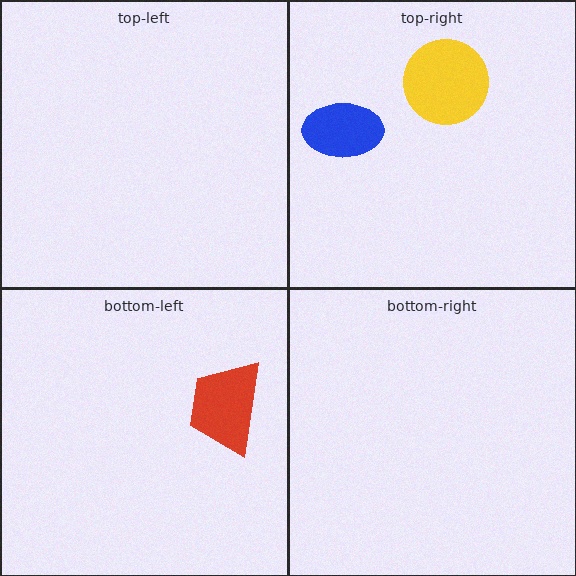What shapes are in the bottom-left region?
The red trapezoid.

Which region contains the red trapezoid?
The bottom-left region.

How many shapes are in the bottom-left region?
1.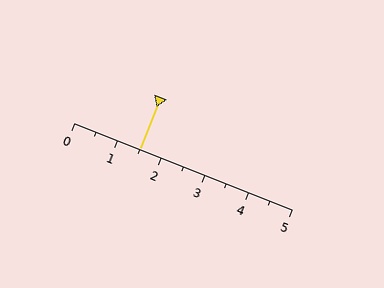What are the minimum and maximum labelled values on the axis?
The axis runs from 0 to 5.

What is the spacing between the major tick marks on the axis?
The major ticks are spaced 1 apart.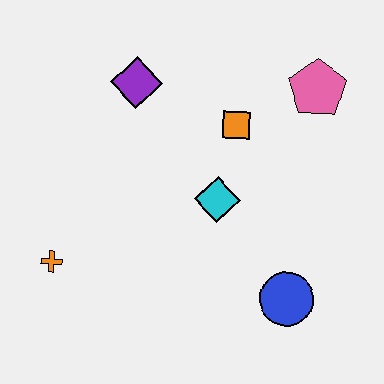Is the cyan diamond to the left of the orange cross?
No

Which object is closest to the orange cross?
The cyan diamond is closest to the orange cross.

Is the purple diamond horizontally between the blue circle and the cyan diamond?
No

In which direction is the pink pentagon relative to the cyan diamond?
The pink pentagon is above the cyan diamond.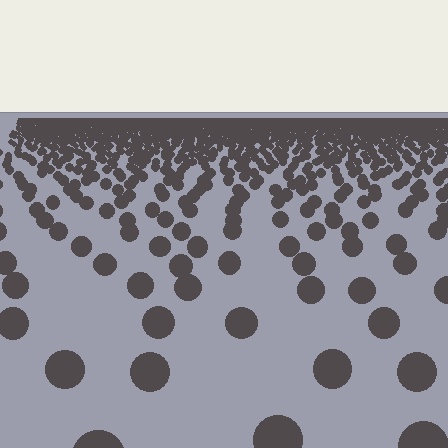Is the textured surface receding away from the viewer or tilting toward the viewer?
The surface is receding away from the viewer. Texture elements get smaller and denser toward the top.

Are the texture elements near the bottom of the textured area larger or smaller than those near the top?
Larger. Near the bottom, elements are closer to the viewer and appear at a bigger on-screen size.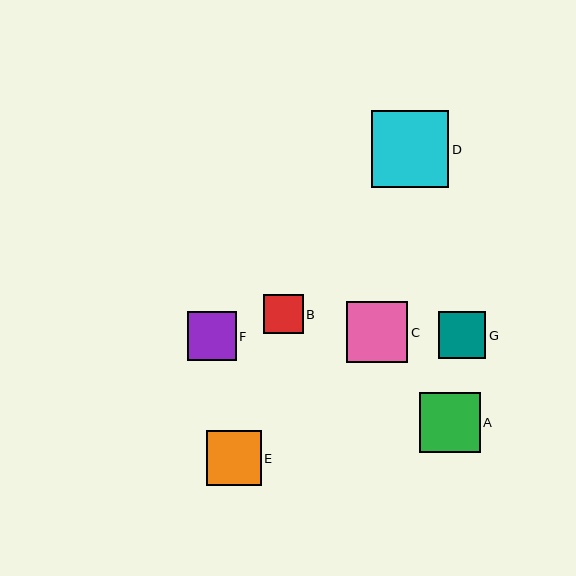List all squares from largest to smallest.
From largest to smallest: D, C, A, E, F, G, B.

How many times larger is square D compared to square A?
Square D is approximately 1.3 times the size of square A.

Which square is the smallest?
Square B is the smallest with a size of approximately 39 pixels.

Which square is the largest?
Square D is the largest with a size of approximately 77 pixels.